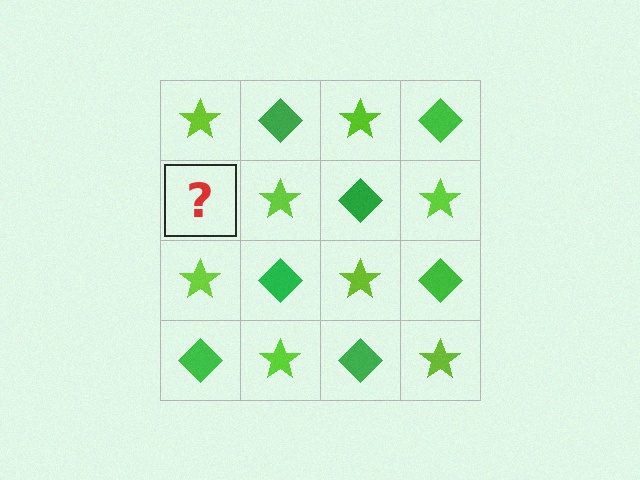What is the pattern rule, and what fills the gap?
The rule is that it alternates lime star and green diamond in a checkerboard pattern. The gap should be filled with a green diamond.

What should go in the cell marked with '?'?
The missing cell should contain a green diamond.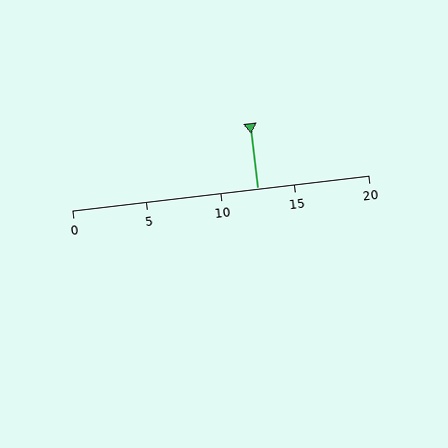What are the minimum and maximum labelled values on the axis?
The axis runs from 0 to 20.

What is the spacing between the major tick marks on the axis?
The major ticks are spaced 5 apart.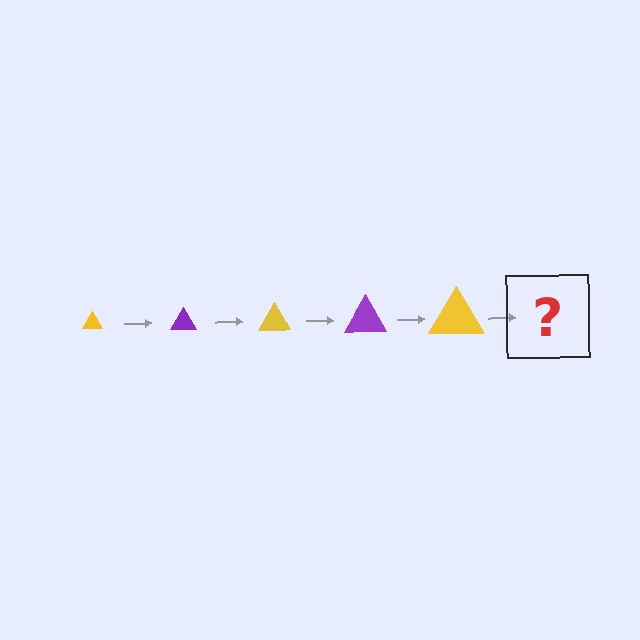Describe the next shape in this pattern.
It should be a purple triangle, larger than the previous one.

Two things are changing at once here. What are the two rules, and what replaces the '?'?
The two rules are that the triangle grows larger each step and the color cycles through yellow and purple. The '?' should be a purple triangle, larger than the previous one.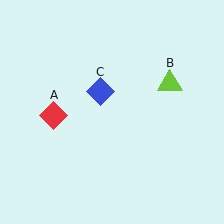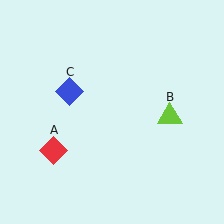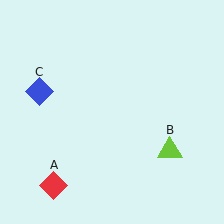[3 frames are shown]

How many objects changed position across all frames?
3 objects changed position: red diamond (object A), lime triangle (object B), blue diamond (object C).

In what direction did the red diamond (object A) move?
The red diamond (object A) moved down.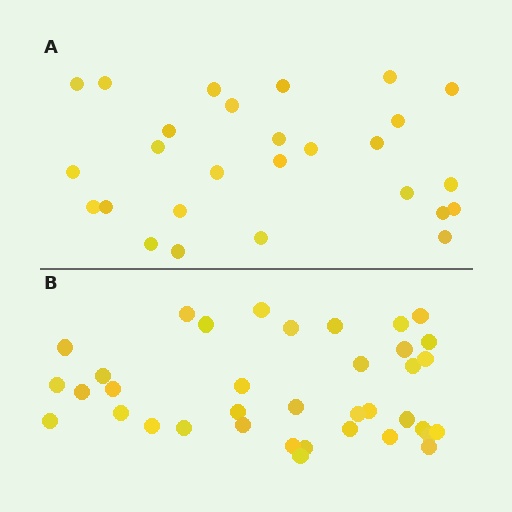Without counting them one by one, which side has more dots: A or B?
Region B (the bottom region) has more dots.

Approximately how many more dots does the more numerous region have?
Region B has roughly 10 or so more dots than region A.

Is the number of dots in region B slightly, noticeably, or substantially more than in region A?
Region B has noticeably more, but not dramatically so. The ratio is roughly 1.4 to 1.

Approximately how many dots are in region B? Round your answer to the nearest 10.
About 40 dots. (The exact count is 37, which rounds to 40.)